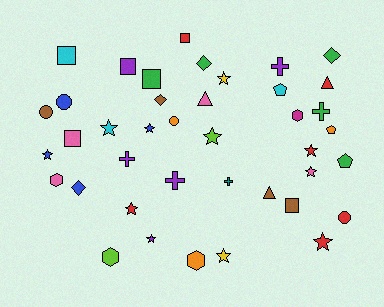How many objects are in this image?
There are 40 objects.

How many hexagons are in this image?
There are 4 hexagons.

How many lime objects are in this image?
There are 2 lime objects.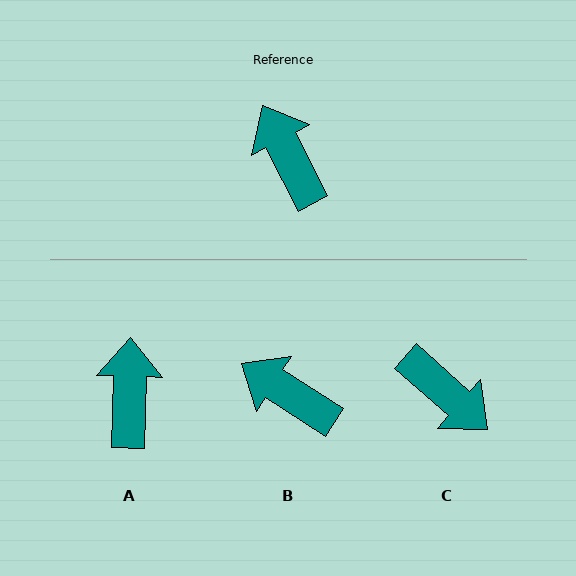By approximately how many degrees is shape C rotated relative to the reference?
Approximately 159 degrees clockwise.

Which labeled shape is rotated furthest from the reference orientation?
C, about 159 degrees away.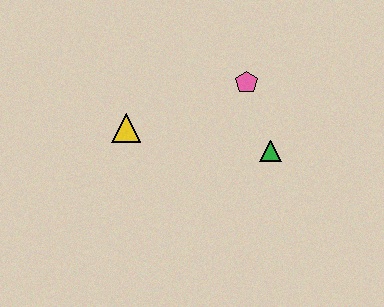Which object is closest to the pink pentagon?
The green triangle is closest to the pink pentagon.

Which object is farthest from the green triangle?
The yellow triangle is farthest from the green triangle.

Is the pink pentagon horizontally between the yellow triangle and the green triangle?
Yes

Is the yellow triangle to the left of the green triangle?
Yes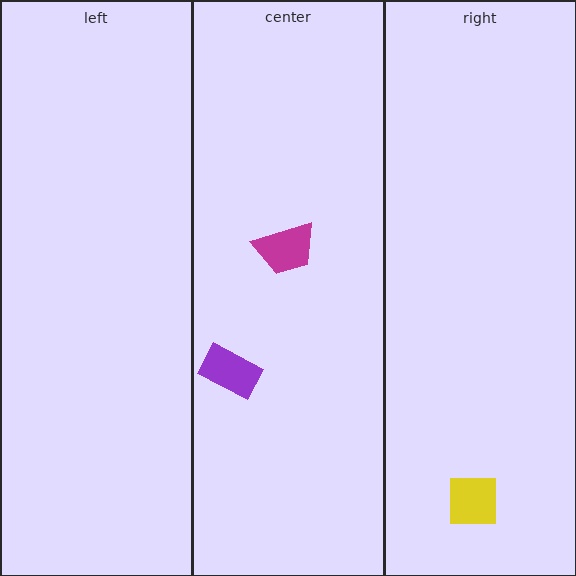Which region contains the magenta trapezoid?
The center region.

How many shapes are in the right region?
1.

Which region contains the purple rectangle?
The center region.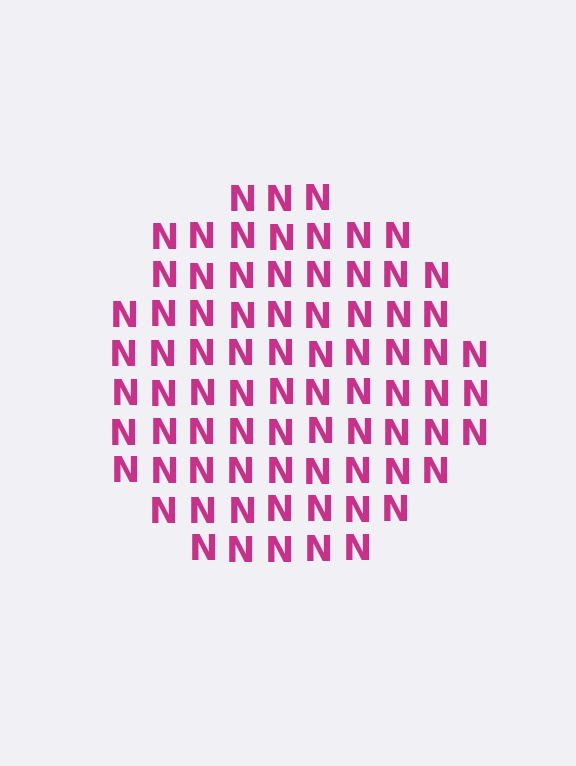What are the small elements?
The small elements are letter N's.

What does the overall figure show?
The overall figure shows a circle.